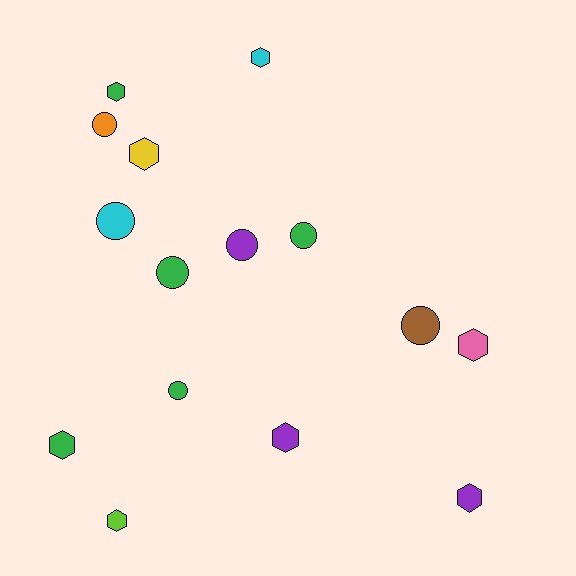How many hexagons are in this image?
There are 8 hexagons.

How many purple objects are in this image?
There are 3 purple objects.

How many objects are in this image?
There are 15 objects.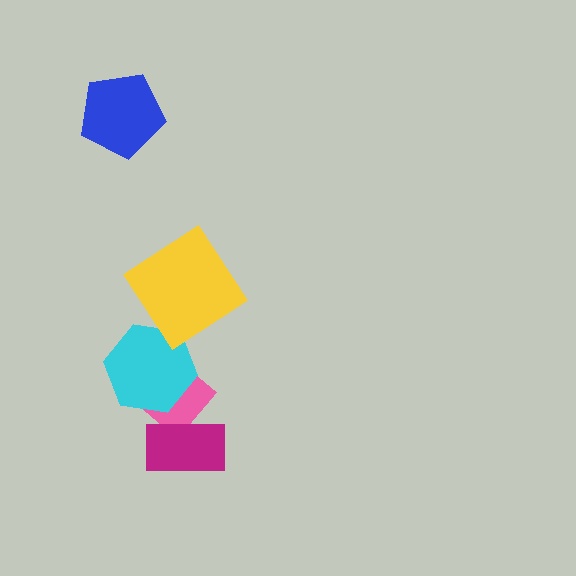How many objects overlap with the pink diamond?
2 objects overlap with the pink diamond.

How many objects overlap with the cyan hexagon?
1 object overlaps with the cyan hexagon.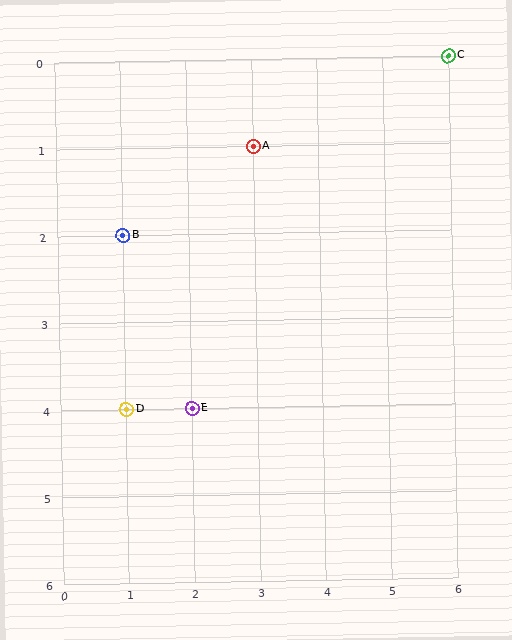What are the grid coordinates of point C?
Point C is at grid coordinates (6, 0).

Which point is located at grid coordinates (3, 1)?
Point A is at (3, 1).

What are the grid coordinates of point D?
Point D is at grid coordinates (1, 4).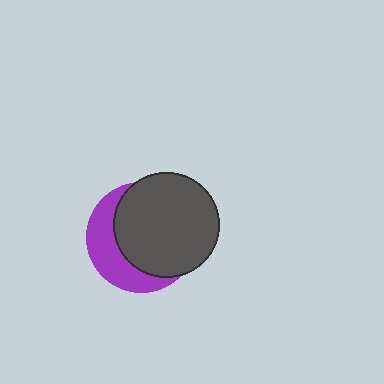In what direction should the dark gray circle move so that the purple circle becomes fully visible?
The dark gray circle should move toward the upper-right. That is the shortest direction to clear the overlap and leave the purple circle fully visible.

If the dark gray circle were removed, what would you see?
You would see the complete purple circle.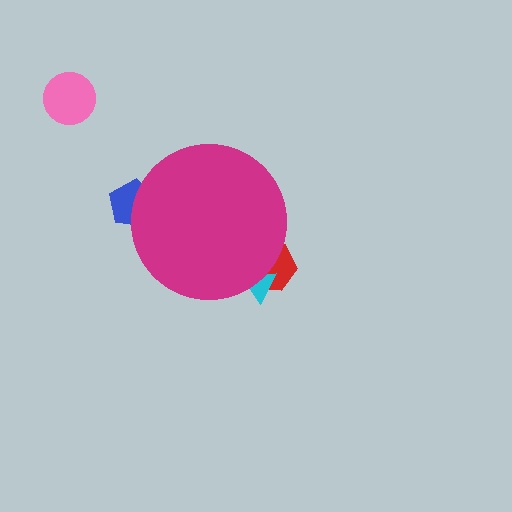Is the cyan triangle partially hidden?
Yes, the cyan triangle is partially hidden behind the magenta circle.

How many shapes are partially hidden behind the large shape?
3 shapes are partially hidden.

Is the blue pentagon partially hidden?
Yes, the blue pentagon is partially hidden behind the magenta circle.